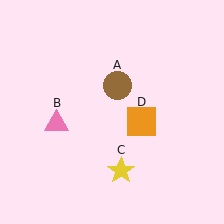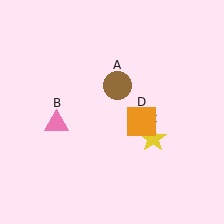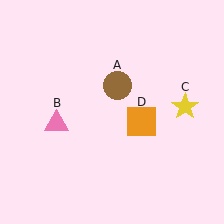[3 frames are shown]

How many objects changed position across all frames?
1 object changed position: yellow star (object C).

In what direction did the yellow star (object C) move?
The yellow star (object C) moved up and to the right.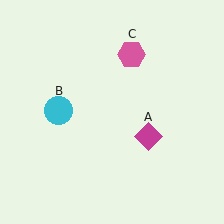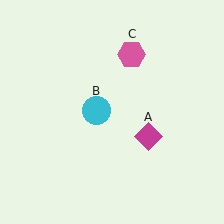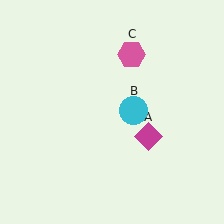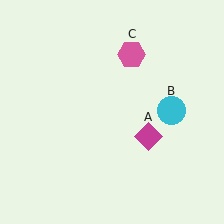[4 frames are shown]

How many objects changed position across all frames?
1 object changed position: cyan circle (object B).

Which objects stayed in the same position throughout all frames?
Magenta diamond (object A) and pink hexagon (object C) remained stationary.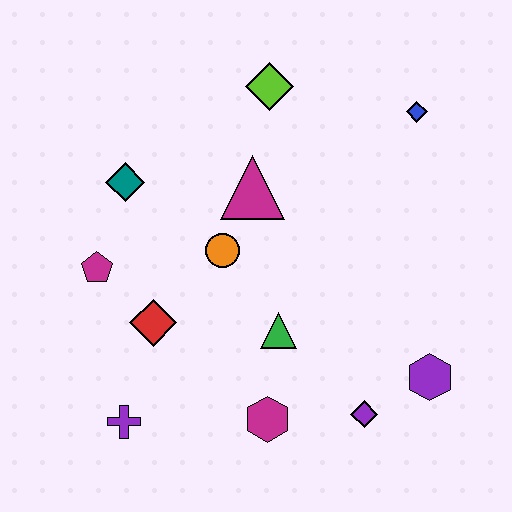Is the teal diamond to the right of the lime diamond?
No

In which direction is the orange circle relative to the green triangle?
The orange circle is above the green triangle.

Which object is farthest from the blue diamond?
The purple cross is farthest from the blue diamond.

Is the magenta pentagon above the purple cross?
Yes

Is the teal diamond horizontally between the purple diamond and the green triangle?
No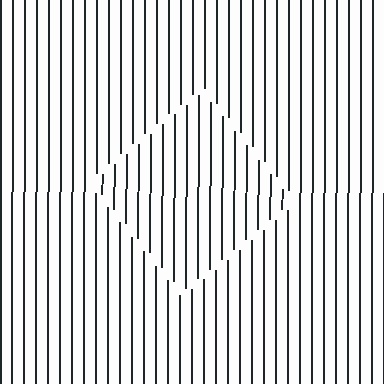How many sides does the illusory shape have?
4 sides — the line-ends trace a square.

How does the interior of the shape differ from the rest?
The interior of the shape contains the same grating, shifted by half a period — the contour is defined by the phase discontinuity where line-ends from the inner and outer gratings abut.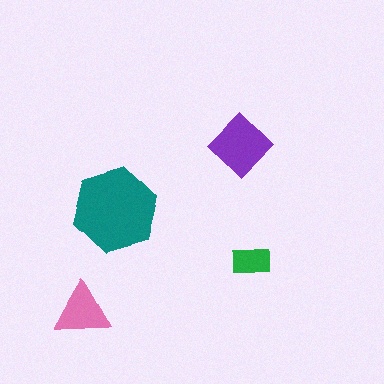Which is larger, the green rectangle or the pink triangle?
The pink triangle.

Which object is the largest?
The teal hexagon.